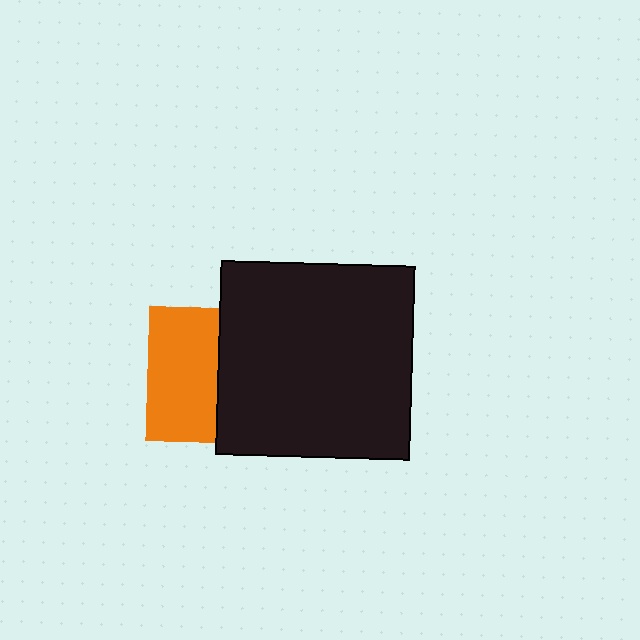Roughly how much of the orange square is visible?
About half of it is visible (roughly 52%).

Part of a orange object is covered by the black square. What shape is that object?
It is a square.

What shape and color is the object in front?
The object in front is a black square.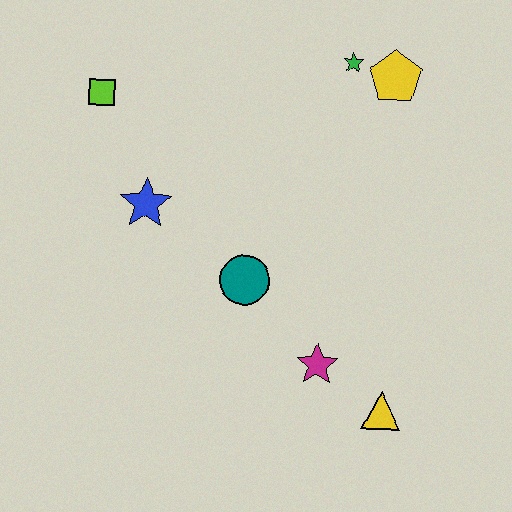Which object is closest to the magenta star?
The yellow triangle is closest to the magenta star.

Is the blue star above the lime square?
No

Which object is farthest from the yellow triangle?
The lime square is farthest from the yellow triangle.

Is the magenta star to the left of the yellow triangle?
Yes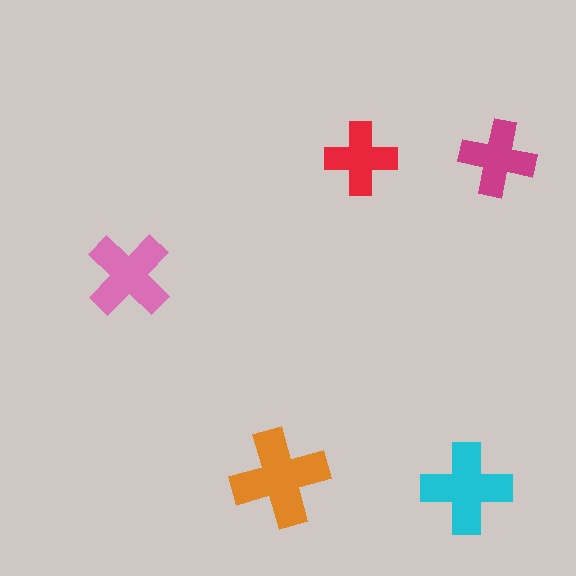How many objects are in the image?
There are 5 objects in the image.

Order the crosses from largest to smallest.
the orange one, the cyan one, the pink one, the magenta one, the red one.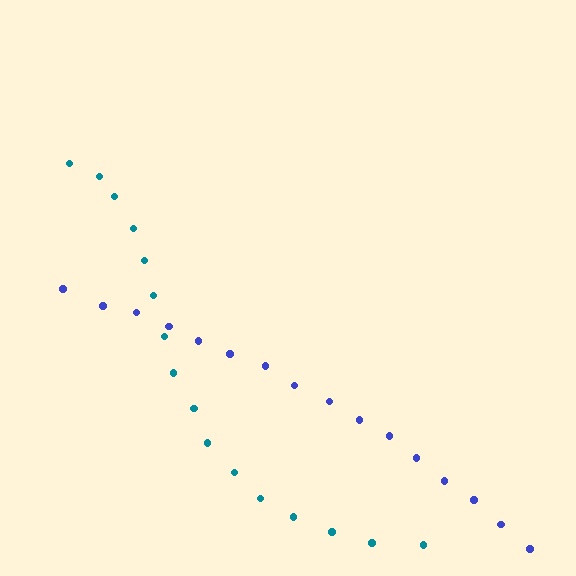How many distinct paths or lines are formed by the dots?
There are 2 distinct paths.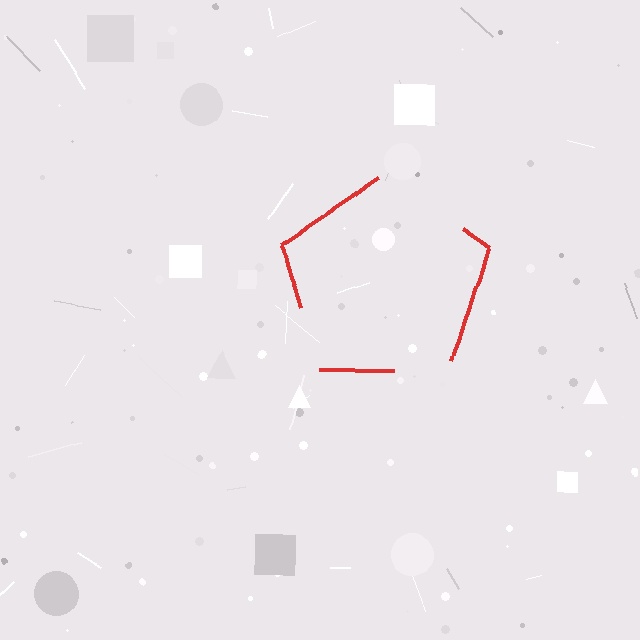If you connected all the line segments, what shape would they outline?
They would outline a pentagon.